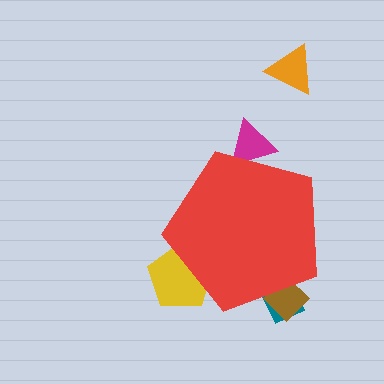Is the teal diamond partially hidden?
Yes, the teal diamond is partially hidden behind the red pentagon.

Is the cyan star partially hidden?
Yes, the cyan star is partially hidden behind the red pentagon.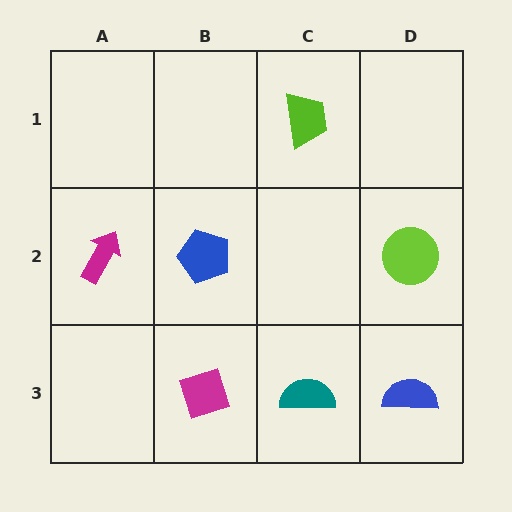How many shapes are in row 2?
3 shapes.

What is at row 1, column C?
A lime trapezoid.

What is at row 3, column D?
A blue semicircle.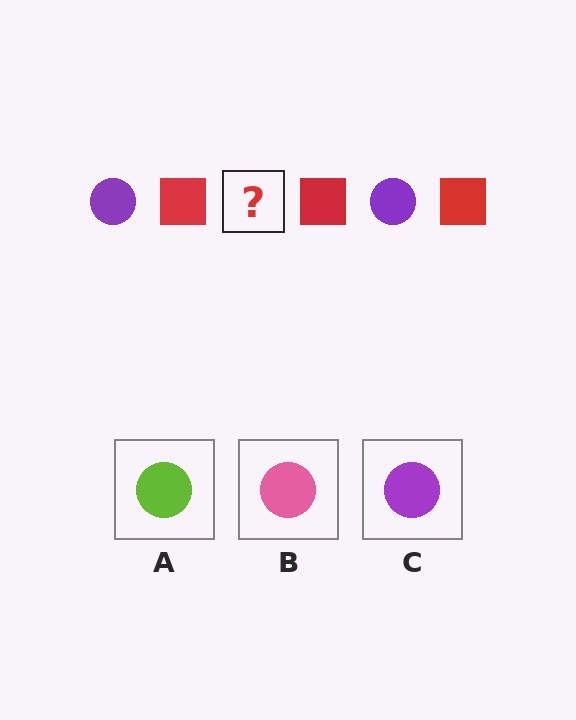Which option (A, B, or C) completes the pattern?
C.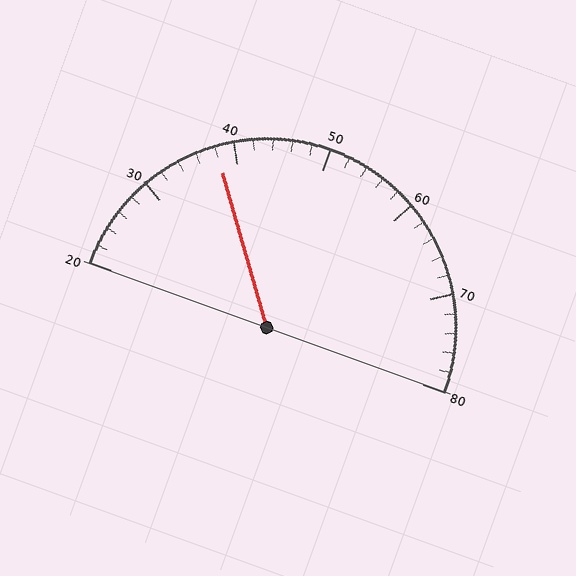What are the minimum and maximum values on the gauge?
The gauge ranges from 20 to 80.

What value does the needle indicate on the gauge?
The needle indicates approximately 38.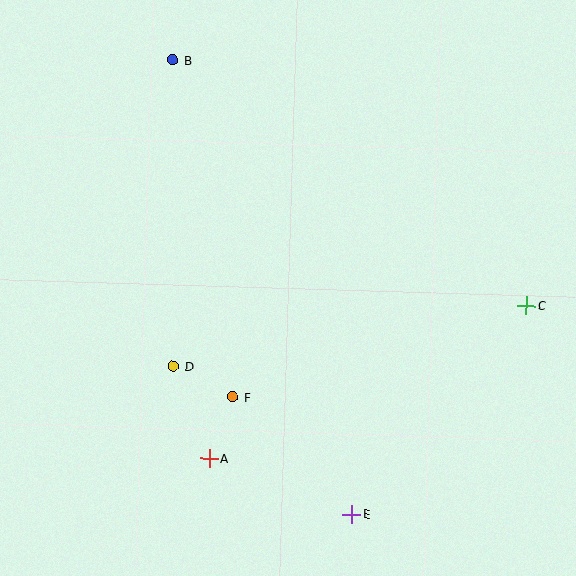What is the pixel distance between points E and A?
The distance between E and A is 154 pixels.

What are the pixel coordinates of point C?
Point C is at (526, 305).